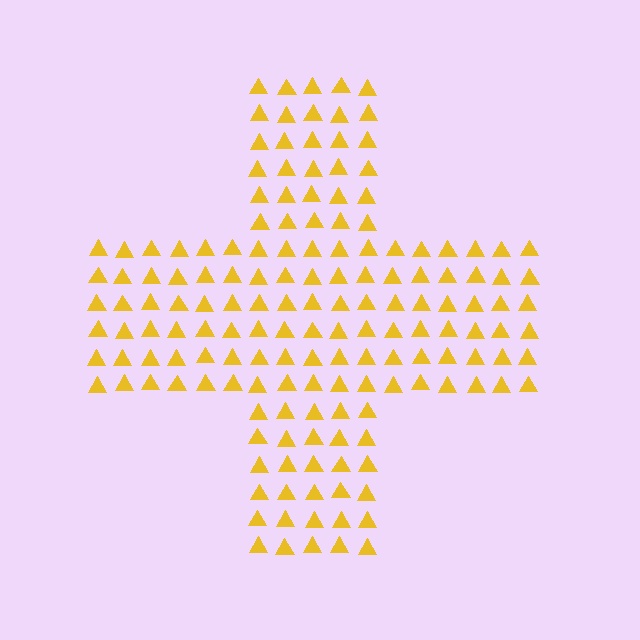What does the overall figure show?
The overall figure shows a cross.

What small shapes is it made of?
It is made of small triangles.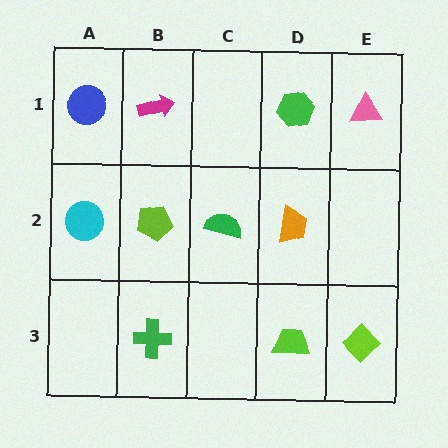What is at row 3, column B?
A green cross.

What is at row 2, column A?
A cyan circle.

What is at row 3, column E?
A lime diamond.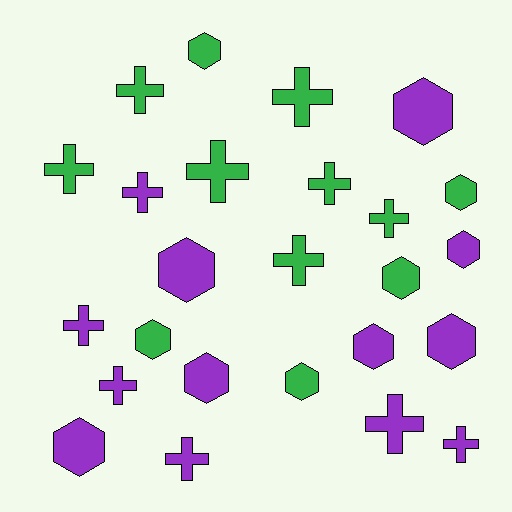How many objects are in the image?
There are 25 objects.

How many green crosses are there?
There are 7 green crosses.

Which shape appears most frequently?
Cross, with 13 objects.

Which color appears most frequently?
Purple, with 13 objects.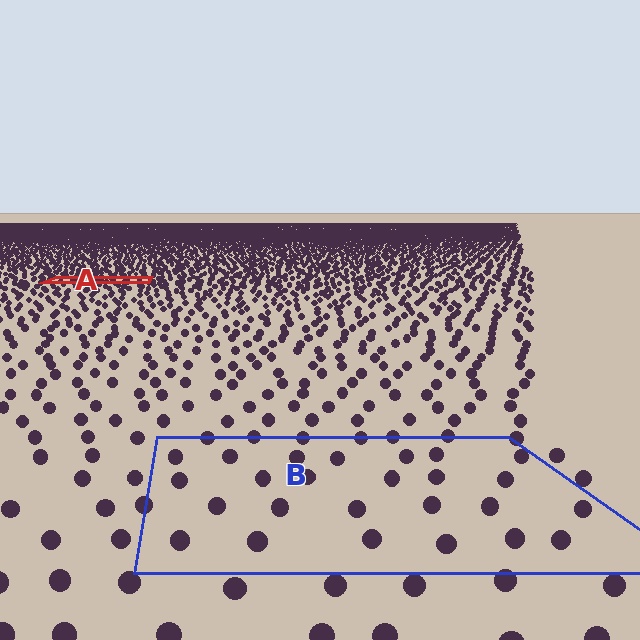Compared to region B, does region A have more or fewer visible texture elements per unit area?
Region A has more texture elements per unit area — they are packed more densely because it is farther away.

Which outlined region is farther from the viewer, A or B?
Region A is farther from the viewer — the texture elements inside it appear smaller and more densely packed.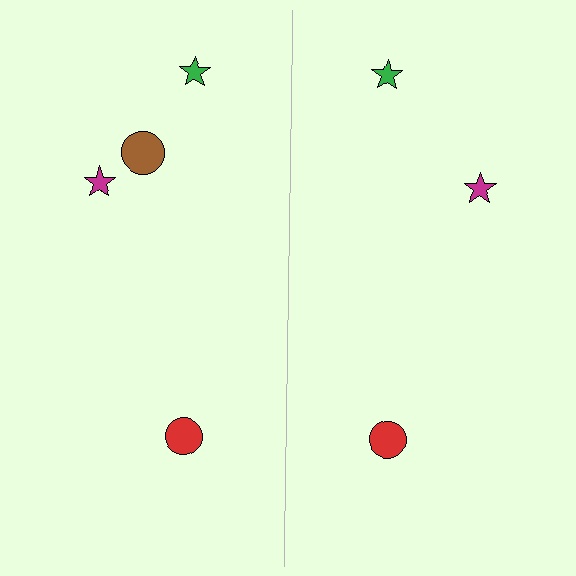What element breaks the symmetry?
A brown circle is missing from the right side.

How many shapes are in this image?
There are 7 shapes in this image.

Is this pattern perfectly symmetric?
No, the pattern is not perfectly symmetric. A brown circle is missing from the right side.